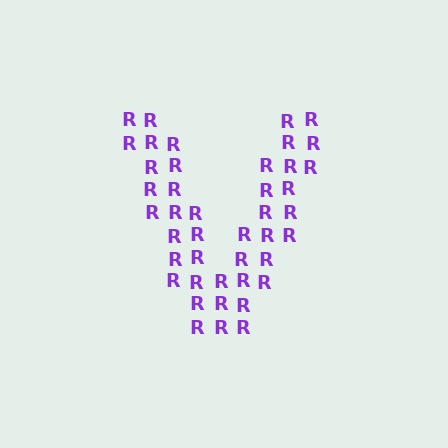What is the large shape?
The large shape is the letter V.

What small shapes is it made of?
It is made of small letter R's.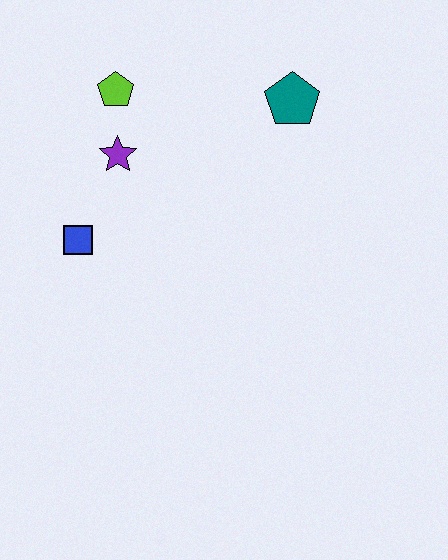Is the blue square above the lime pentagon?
No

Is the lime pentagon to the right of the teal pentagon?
No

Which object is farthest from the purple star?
The teal pentagon is farthest from the purple star.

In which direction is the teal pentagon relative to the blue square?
The teal pentagon is to the right of the blue square.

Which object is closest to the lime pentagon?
The purple star is closest to the lime pentagon.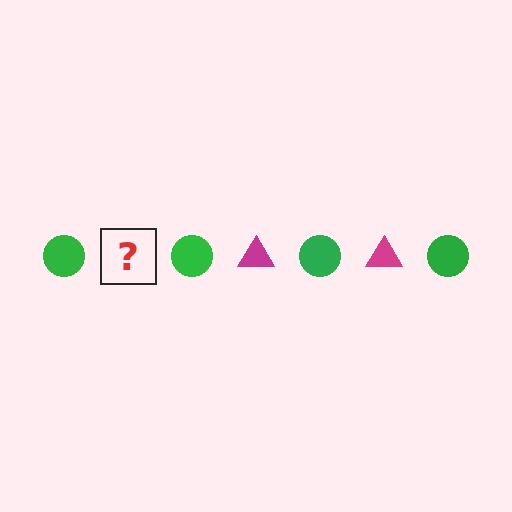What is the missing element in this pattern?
The missing element is a magenta triangle.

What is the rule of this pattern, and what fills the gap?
The rule is that the pattern alternates between green circle and magenta triangle. The gap should be filled with a magenta triangle.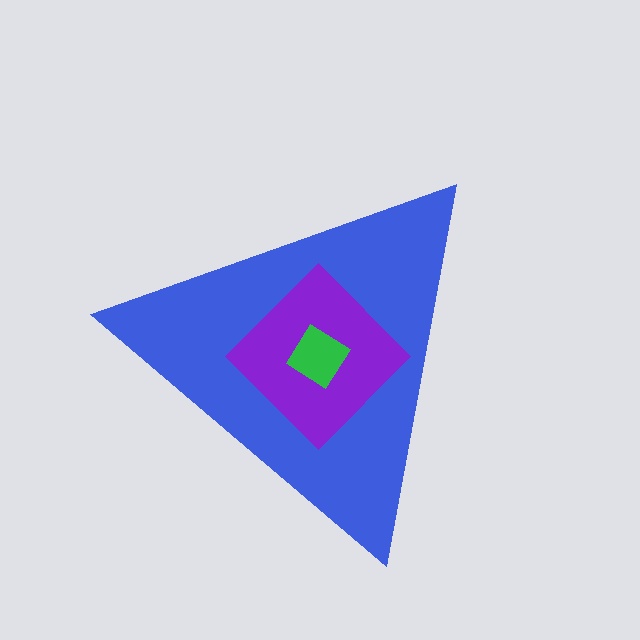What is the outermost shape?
The blue triangle.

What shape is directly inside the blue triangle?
The purple diamond.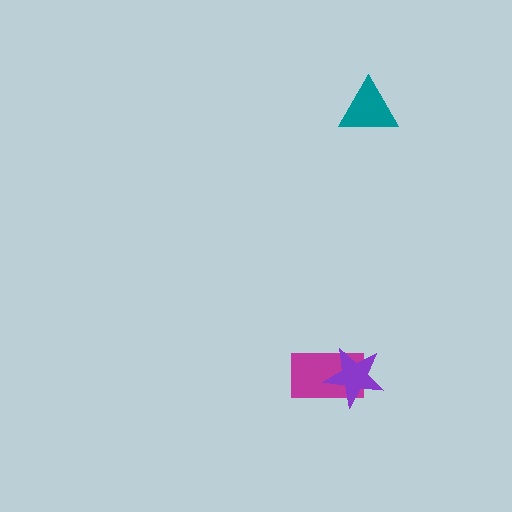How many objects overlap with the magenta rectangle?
1 object overlaps with the magenta rectangle.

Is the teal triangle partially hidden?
No, no other shape covers it.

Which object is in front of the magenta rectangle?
The purple star is in front of the magenta rectangle.